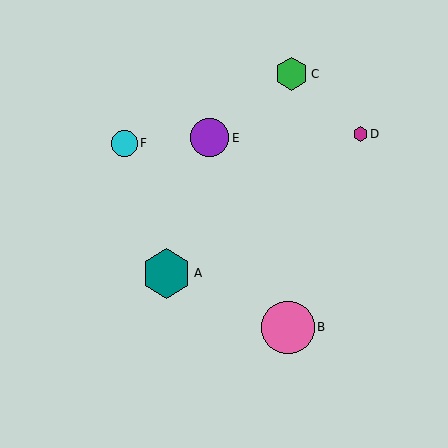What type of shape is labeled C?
Shape C is a green hexagon.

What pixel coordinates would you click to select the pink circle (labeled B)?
Click at (288, 327) to select the pink circle B.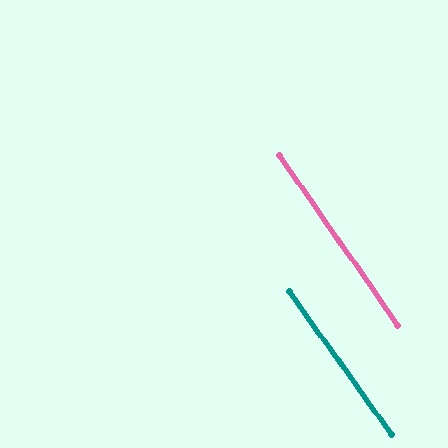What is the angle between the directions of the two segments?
Approximately 1 degree.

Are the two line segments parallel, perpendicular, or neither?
Parallel — their directions differ by only 0.5°.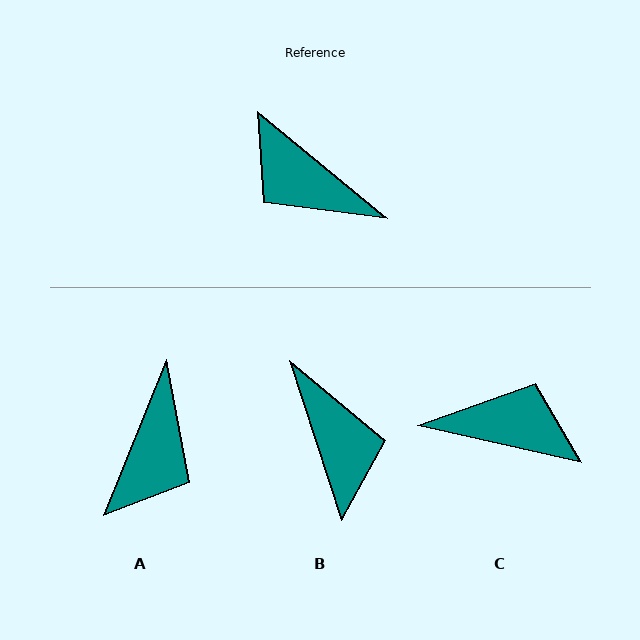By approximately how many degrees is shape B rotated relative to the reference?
Approximately 148 degrees counter-clockwise.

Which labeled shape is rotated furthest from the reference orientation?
C, about 153 degrees away.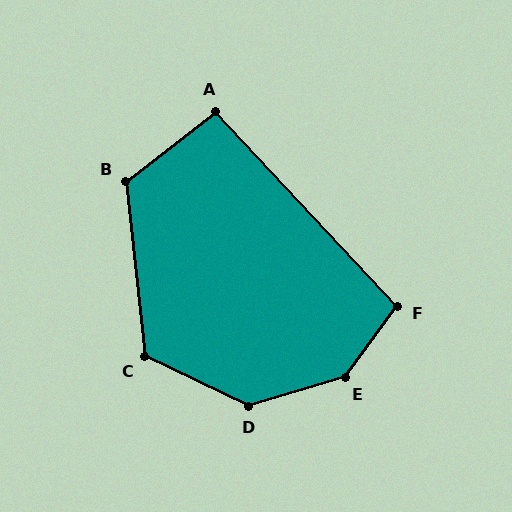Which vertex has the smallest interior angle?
A, at approximately 95 degrees.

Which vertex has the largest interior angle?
E, at approximately 143 degrees.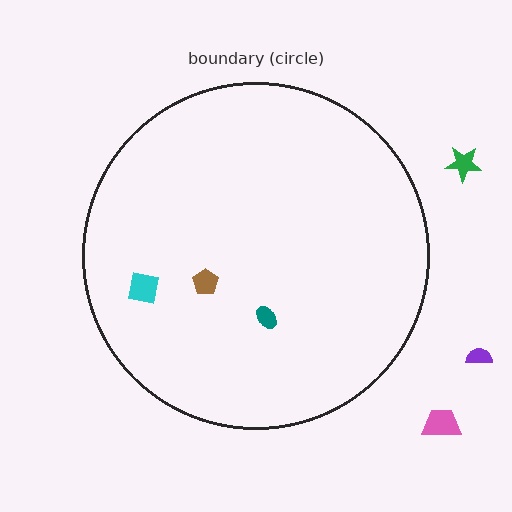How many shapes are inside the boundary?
3 inside, 3 outside.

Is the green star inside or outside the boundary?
Outside.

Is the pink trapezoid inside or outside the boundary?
Outside.